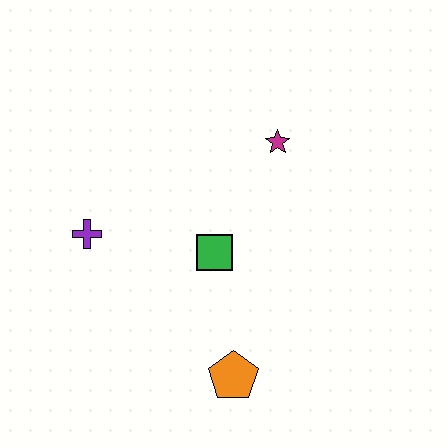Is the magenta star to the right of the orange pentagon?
Yes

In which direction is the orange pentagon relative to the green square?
The orange pentagon is below the green square.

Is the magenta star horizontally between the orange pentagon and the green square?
No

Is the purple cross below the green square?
No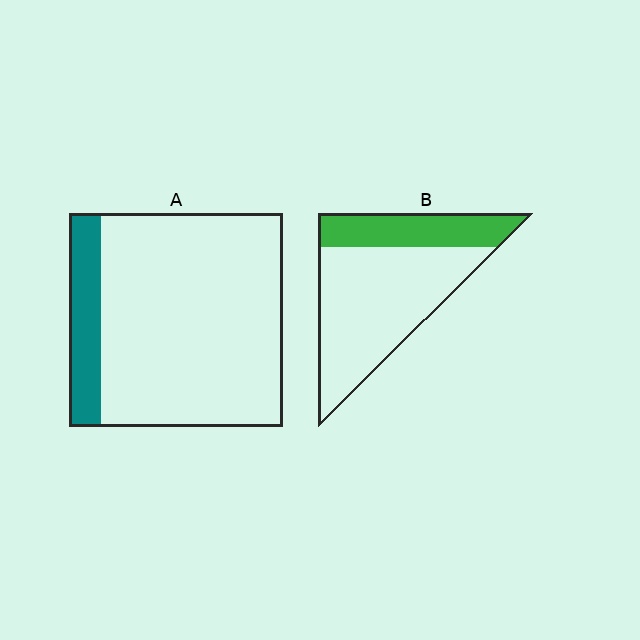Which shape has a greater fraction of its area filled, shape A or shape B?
Shape B.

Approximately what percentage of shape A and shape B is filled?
A is approximately 15% and B is approximately 30%.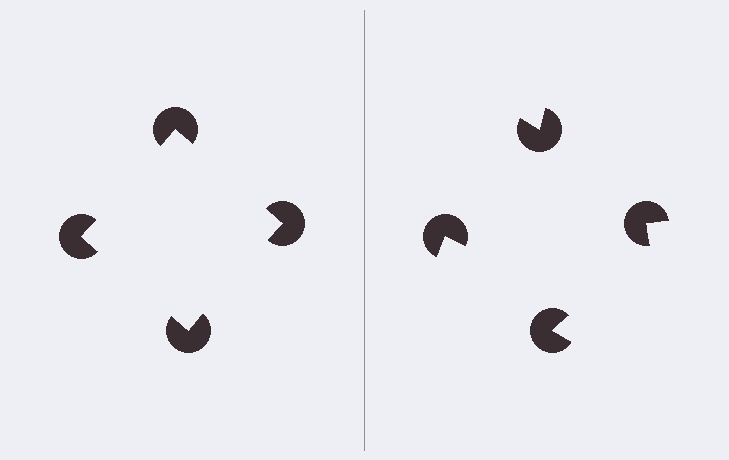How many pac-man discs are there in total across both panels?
8 — 4 on each side.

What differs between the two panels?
The pac-man discs are positioned identically on both sides; only the wedge orientations differ. On the left they align to a square; on the right they are misaligned.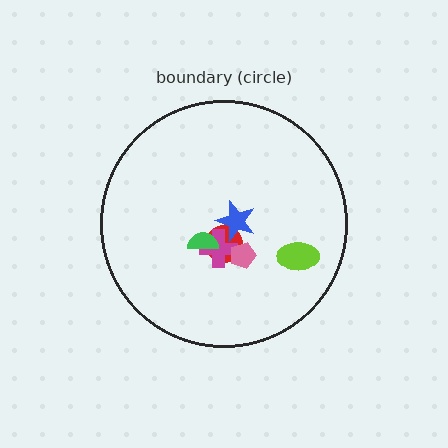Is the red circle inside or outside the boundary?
Inside.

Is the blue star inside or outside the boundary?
Inside.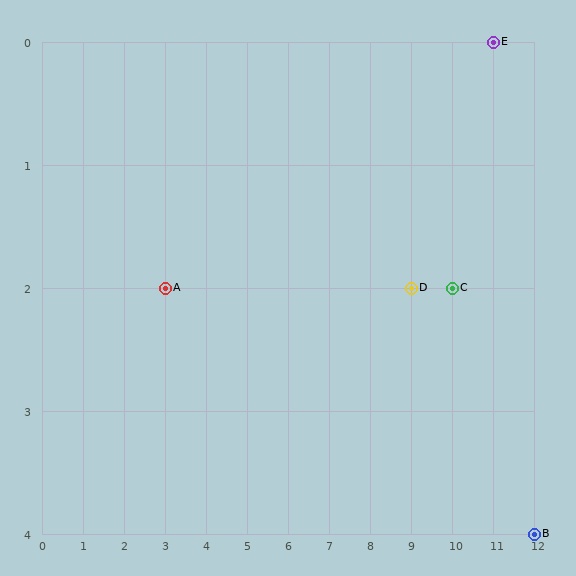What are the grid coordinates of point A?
Point A is at grid coordinates (3, 2).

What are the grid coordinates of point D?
Point D is at grid coordinates (9, 2).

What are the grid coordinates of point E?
Point E is at grid coordinates (11, 0).